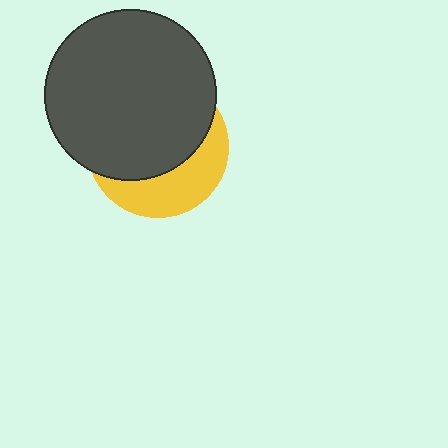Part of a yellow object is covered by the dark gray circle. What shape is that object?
It is a circle.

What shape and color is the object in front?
The object in front is a dark gray circle.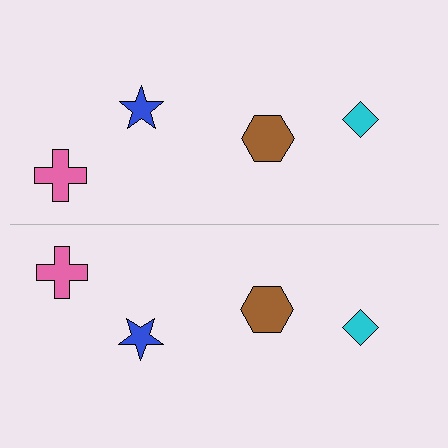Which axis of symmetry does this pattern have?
The pattern has a horizontal axis of symmetry running through the center of the image.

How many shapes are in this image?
There are 8 shapes in this image.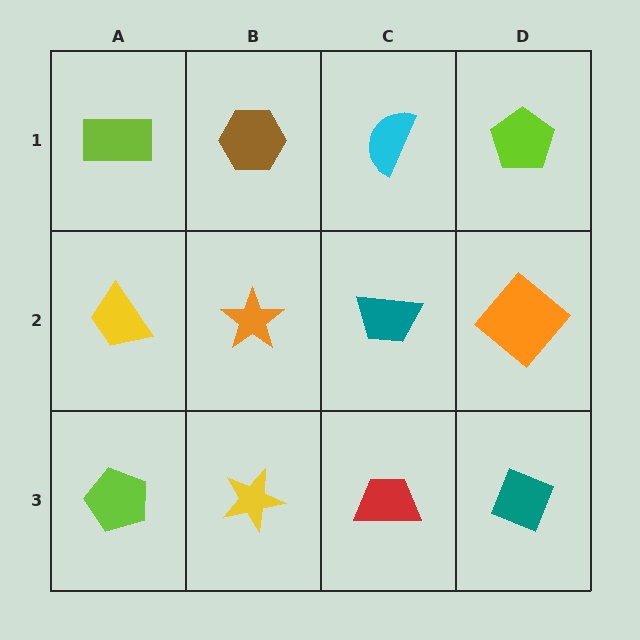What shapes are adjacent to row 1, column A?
A yellow trapezoid (row 2, column A), a brown hexagon (row 1, column B).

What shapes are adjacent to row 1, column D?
An orange diamond (row 2, column D), a cyan semicircle (row 1, column C).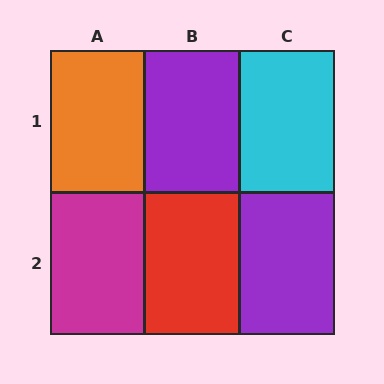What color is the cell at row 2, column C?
Purple.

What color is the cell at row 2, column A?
Magenta.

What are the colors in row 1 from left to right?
Orange, purple, cyan.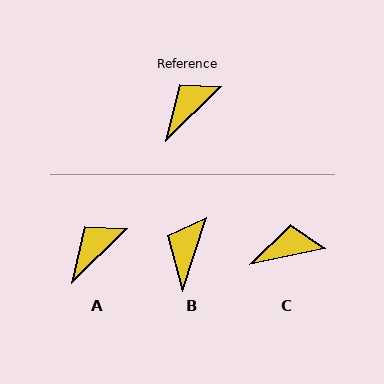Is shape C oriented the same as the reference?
No, it is off by about 32 degrees.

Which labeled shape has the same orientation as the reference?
A.